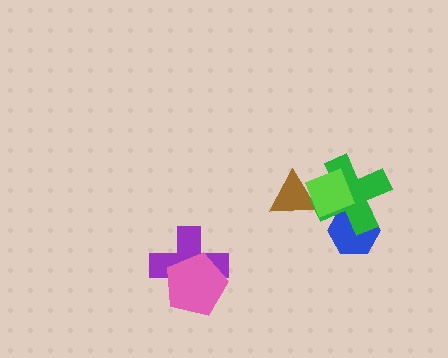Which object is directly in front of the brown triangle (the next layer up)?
The green cross is directly in front of the brown triangle.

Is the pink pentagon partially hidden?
No, no other shape covers it.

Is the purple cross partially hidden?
Yes, it is partially covered by another shape.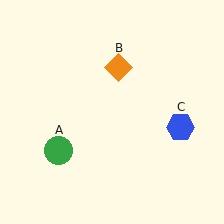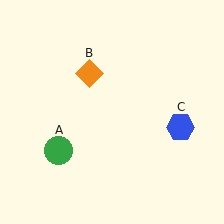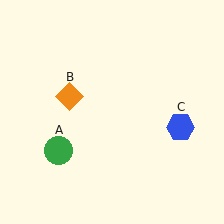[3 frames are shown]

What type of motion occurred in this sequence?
The orange diamond (object B) rotated counterclockwise around the center of the scene.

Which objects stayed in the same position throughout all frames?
Green circle (object A) and blue hexagon (object C) remained stationary.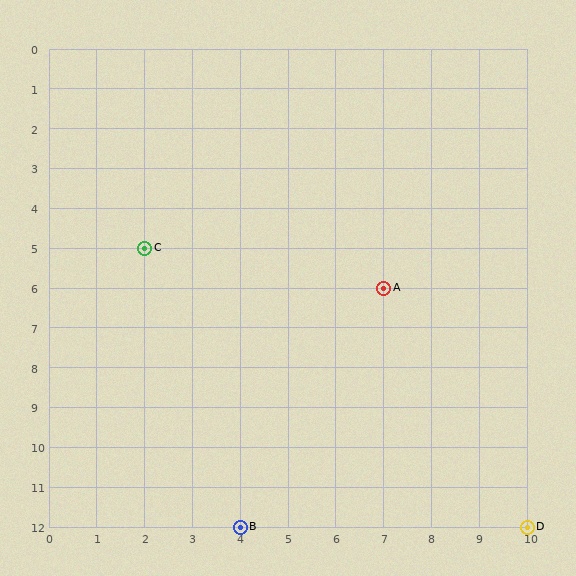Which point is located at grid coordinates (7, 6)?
Point A is at (7, 6).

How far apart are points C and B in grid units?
Points C and B are 2 columns and 7 rows apart (about 7.3 grid units diagonally).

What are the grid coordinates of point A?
Point A is at grid coordinates (7, 6).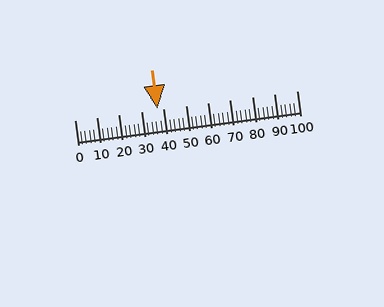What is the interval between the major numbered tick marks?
The major tick marks are spaced 10 units apart.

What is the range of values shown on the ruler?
The ruler shows values from 0 to 100.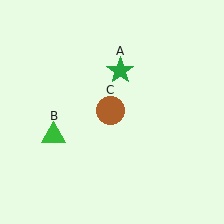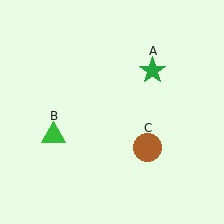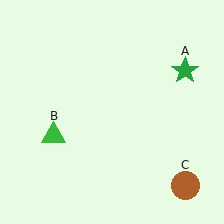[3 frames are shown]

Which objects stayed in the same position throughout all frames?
Green triangle (object B) remained stationary.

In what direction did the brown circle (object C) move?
The brown circle (object C) moved down and to the right.